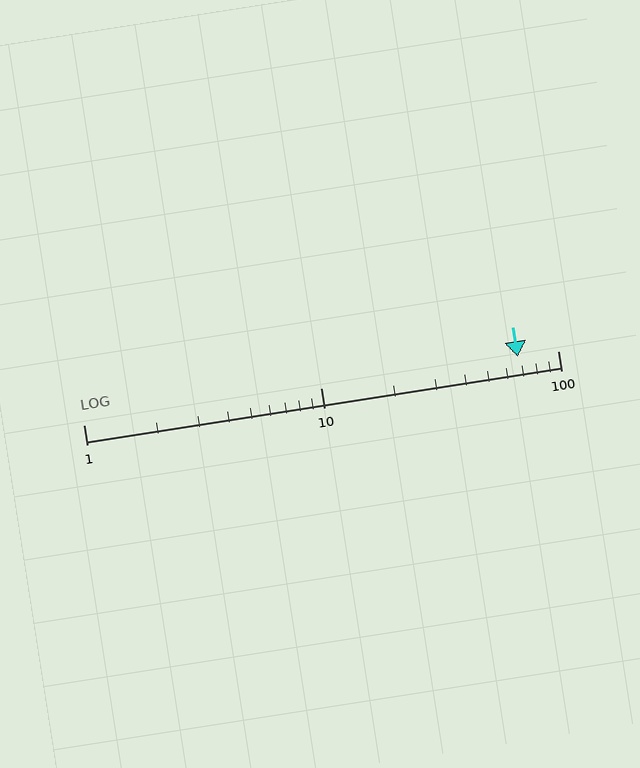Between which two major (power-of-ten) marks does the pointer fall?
The pointer is between 10 and 100.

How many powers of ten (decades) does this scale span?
The scale spans 2 decades, from 1 to 100.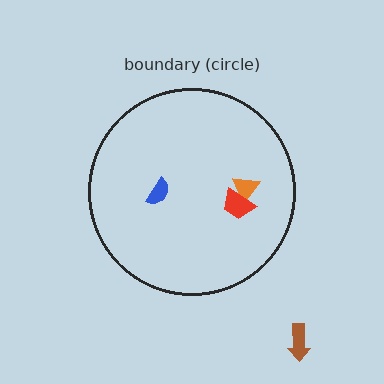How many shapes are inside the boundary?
3 inside, 1 outside.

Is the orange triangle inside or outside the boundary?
Inside.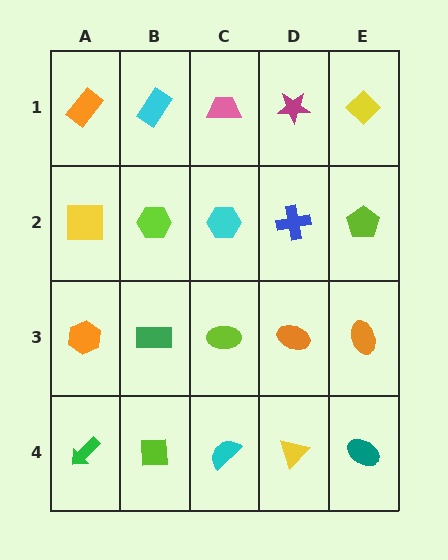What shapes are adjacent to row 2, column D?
A magenta star (row 1, column D), an orange ellipse (row 3, column D), a cyan hexagon (row 2, column C), a lime pentagon (row 2, column E).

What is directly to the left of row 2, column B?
A yellow square.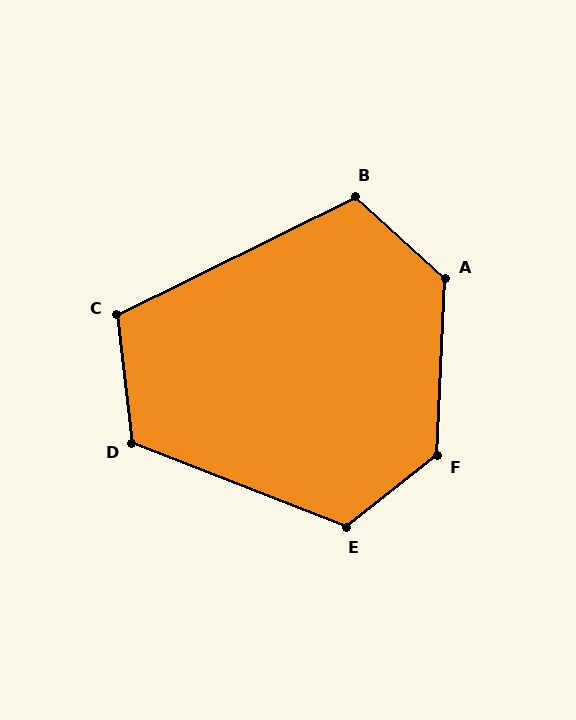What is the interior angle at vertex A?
Approximately 130 degrees (obtuse).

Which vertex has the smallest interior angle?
C, at approximately 110 degrees.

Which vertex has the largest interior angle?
F, at approximately 131 degrees.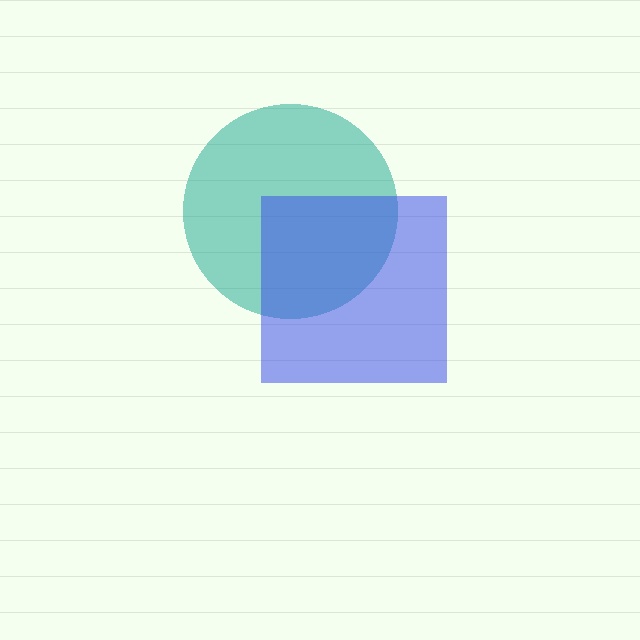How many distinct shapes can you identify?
There are 2 distinct shapes: a teal circle, a blue square.